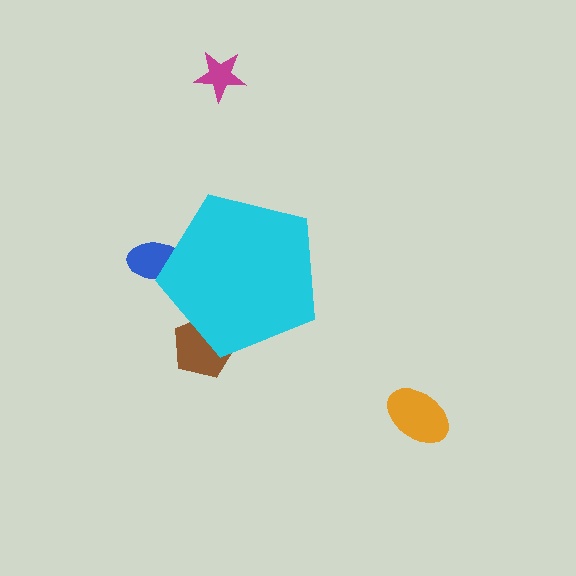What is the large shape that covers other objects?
A cyan pentagon.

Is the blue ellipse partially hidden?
Yes, the blue ellipse is partially hidden behind the cyan pentagon.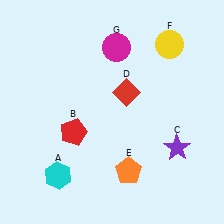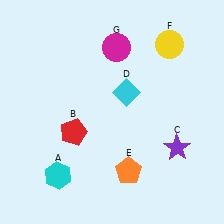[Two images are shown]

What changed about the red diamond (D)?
In Image 1, D is red. In Image 2, it changed to cyan.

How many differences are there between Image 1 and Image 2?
There is 1 difference between the two images.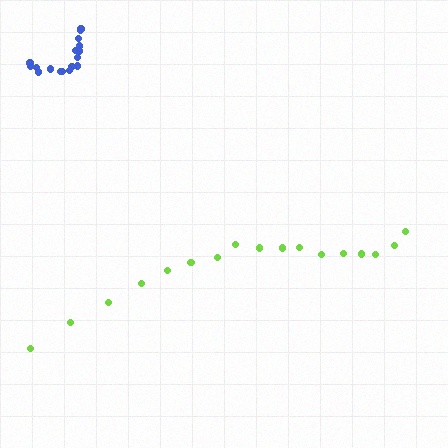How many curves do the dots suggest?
There are 2 distinct paths.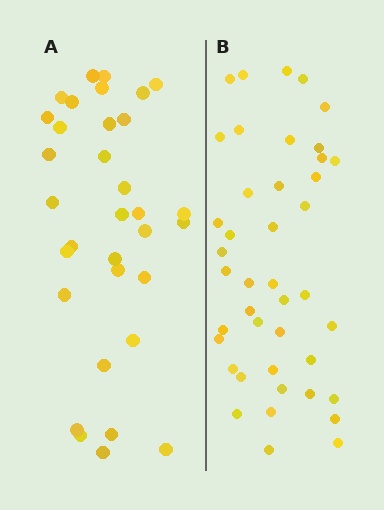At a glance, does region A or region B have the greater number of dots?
Region B (the right region) has more dots.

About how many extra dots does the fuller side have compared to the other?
Region B has roughly 8 or so more dots than region A.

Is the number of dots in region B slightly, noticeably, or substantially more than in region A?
Region B has noticeably more, but not dramatically so. The ratio is roughly 1.3 to 1.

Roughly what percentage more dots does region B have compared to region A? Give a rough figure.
About 25% more.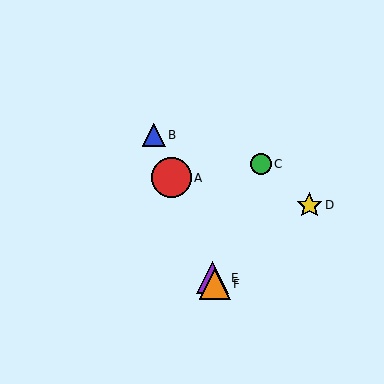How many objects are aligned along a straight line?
4 objects (A, B, E, F) are aligned along a straight line.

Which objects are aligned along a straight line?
Objects A, B, E, F are aligned along a straight line.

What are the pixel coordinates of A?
Object A is at (171, 178).